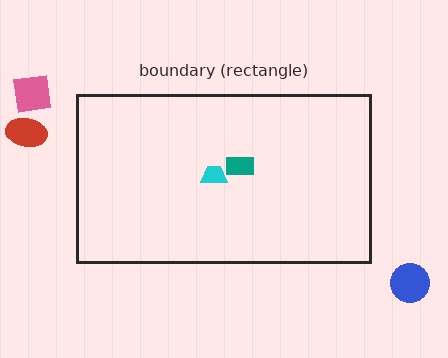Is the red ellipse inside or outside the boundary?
Outside.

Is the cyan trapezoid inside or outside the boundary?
Inside.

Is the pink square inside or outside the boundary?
Outside.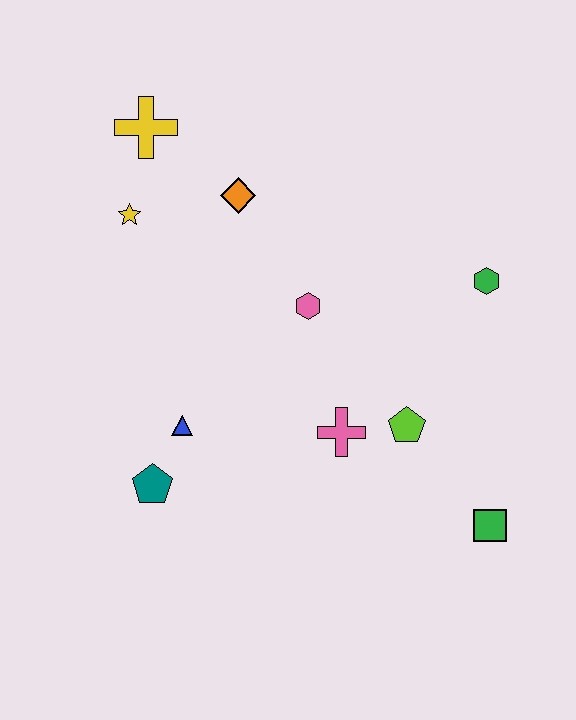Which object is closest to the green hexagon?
The lime pentagon is closest to the green hexagon.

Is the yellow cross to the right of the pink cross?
No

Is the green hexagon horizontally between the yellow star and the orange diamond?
No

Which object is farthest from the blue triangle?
The green hexagon is farthest from the blue triangle.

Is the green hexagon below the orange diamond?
Yes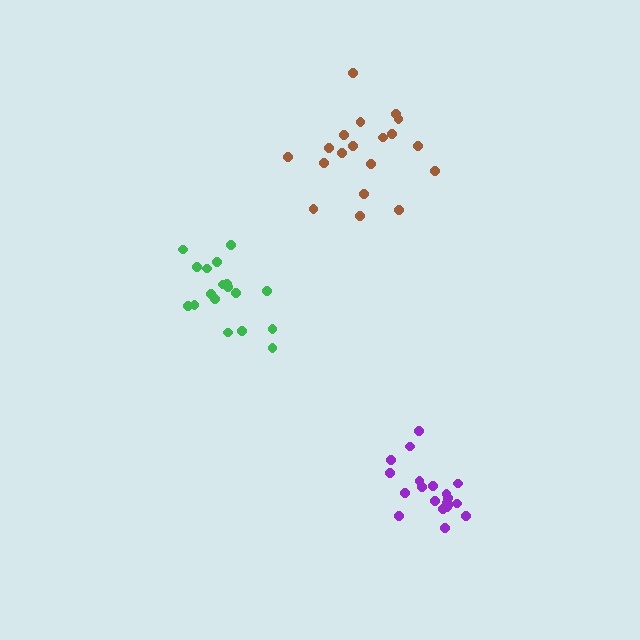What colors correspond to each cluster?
The clusters are colored: brown, green, purple.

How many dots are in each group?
Group 1: 19 dots, Group 2: 18 dots, Group 3: 20 dots (57 total).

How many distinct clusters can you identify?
There are 3 distinct clusters.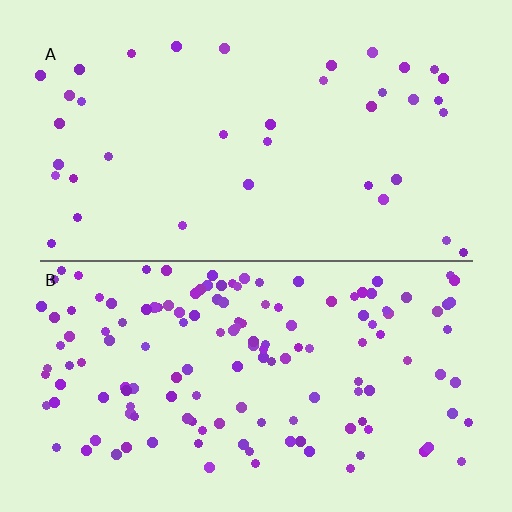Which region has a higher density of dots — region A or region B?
B (the bottom).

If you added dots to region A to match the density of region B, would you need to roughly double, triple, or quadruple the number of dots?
Approximately quadruple.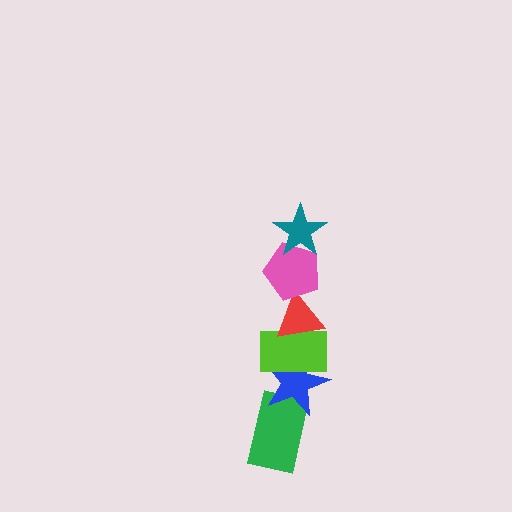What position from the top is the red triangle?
The red triangle is 3rd from the top.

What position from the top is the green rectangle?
The green rectangle is 6th from the top.